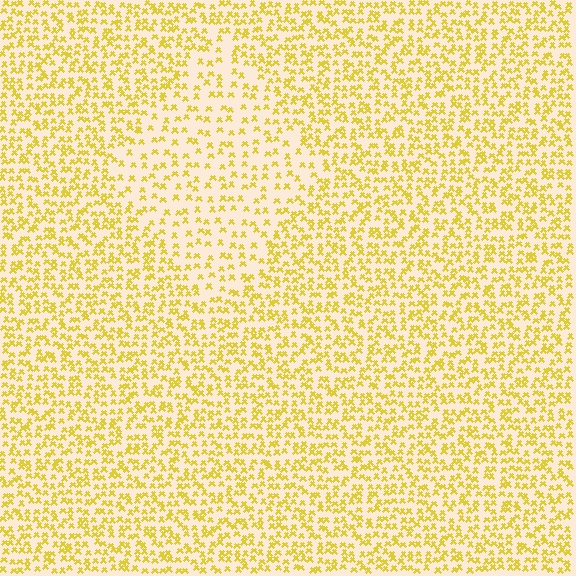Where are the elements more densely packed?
The elements are more densely packed outside the diamond boundary.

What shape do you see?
I see a diamond.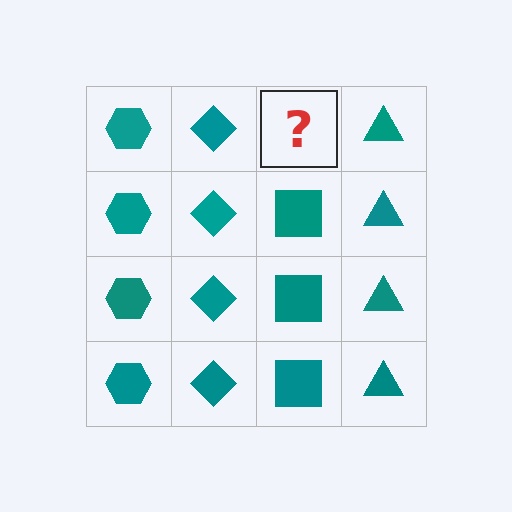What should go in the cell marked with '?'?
The missing cell should contain a teal square.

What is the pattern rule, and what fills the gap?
The rule is that each column has a consistent shape. The gap should be filled with a teal square.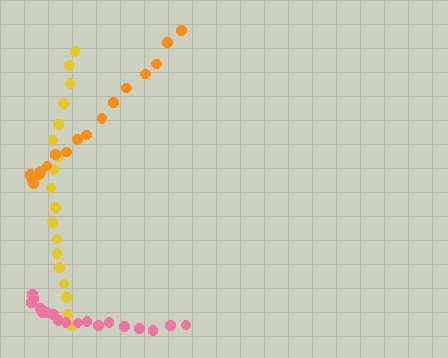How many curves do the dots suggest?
There are 3 distinct paths.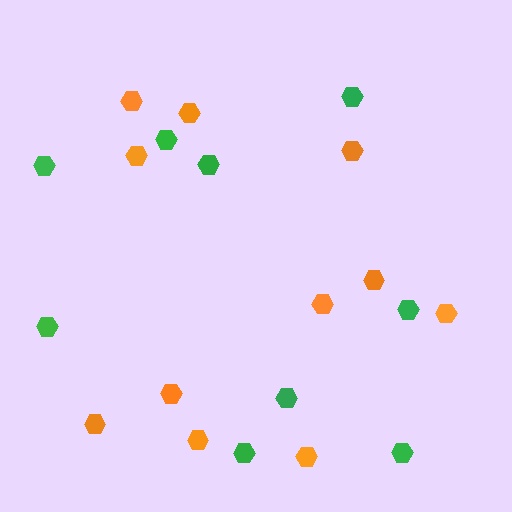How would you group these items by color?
There are 2 groups: one group of orange hexagons (11) and one group of green hexagons (9).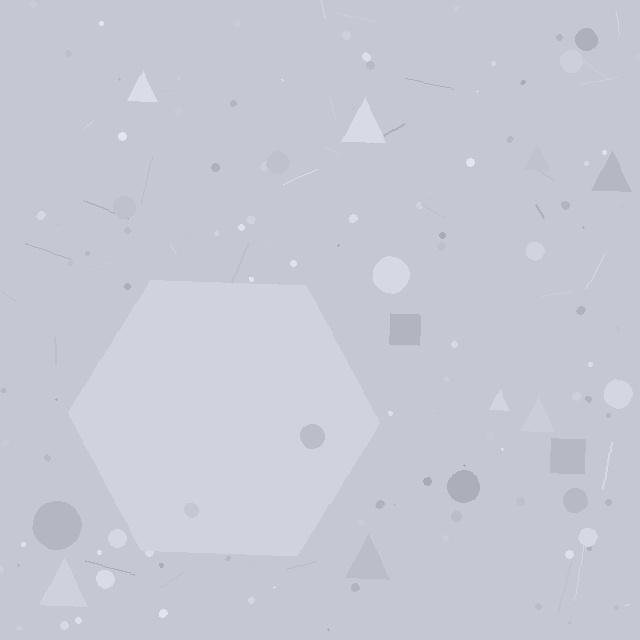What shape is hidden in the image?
A hexagon is hidden in the image.